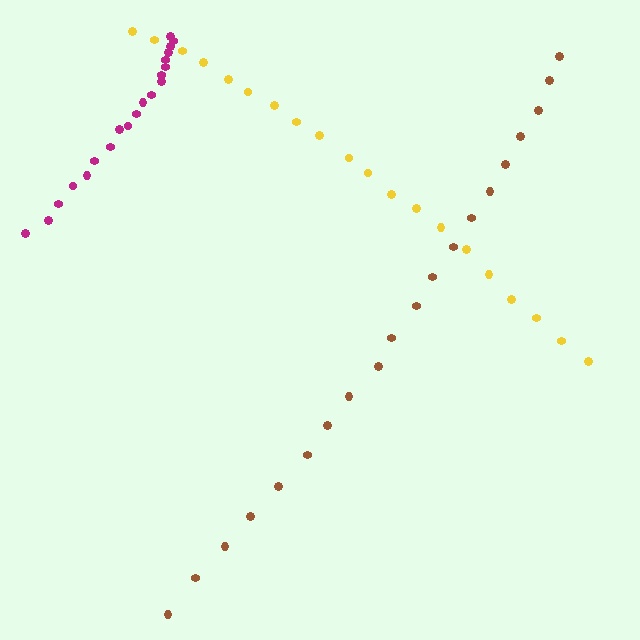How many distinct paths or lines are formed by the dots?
There are 3 distinct paths.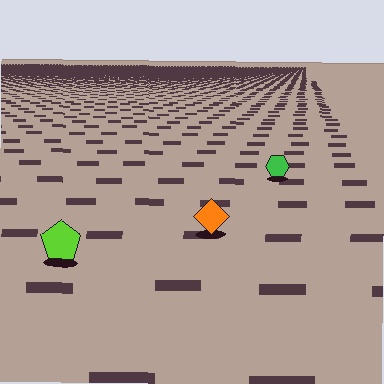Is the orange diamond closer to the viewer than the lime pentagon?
No. The lime pentagon is closer — you can tell from the texture gradient: the ground texture is coarser near it.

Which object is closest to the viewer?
The lime pentagon is closest. The texture marks near it are larger and more spread out.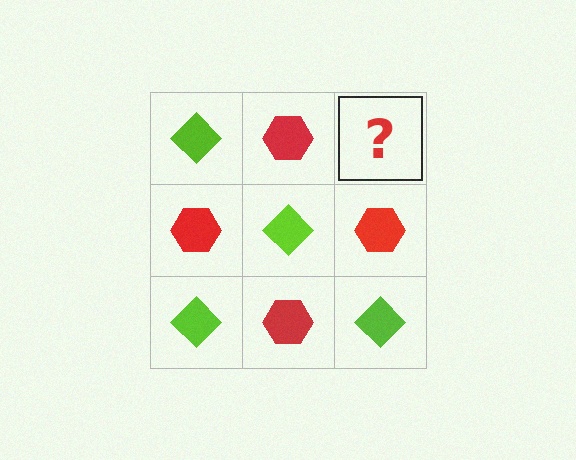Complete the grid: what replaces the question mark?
The question mark should be replaced with a lime diamond.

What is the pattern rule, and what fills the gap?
The rule is that it alternates lime diamond and red hexagon in a checkerboard pattern. The gap should be filled with a lime diamond.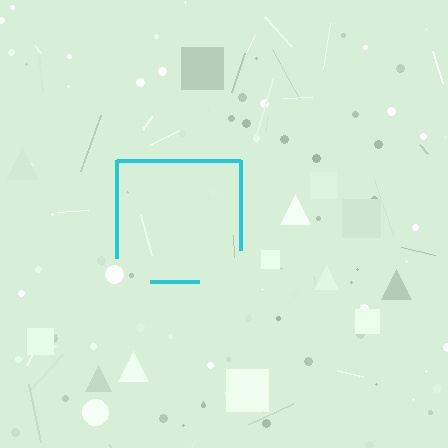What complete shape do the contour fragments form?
The contour fragments form a square.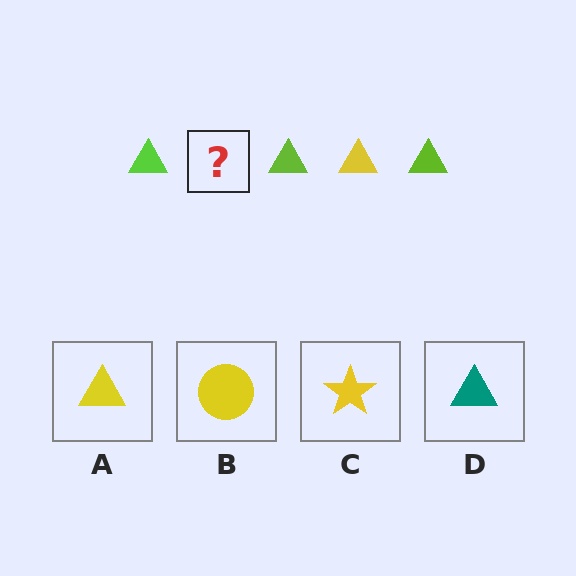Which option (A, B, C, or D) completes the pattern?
A.